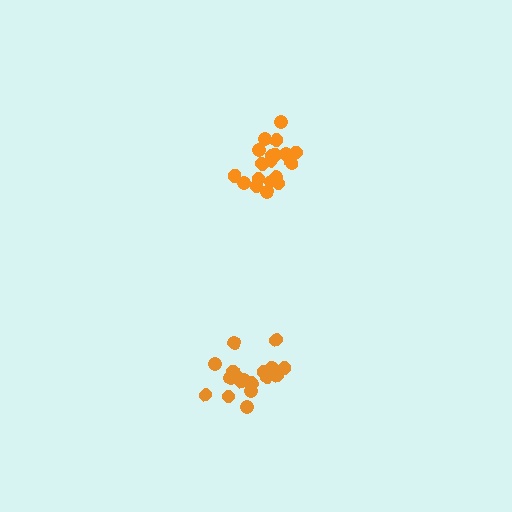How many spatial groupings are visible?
There are 2 spatial groupings.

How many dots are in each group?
Group 1: 18 dots, Group 2: 20 dots (38 total).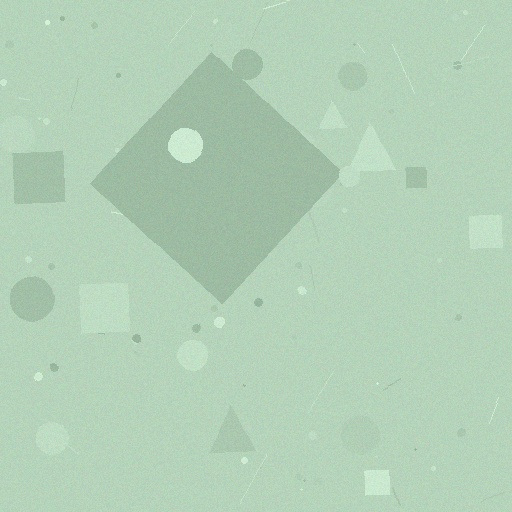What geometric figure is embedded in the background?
A diamond is embedded in the background.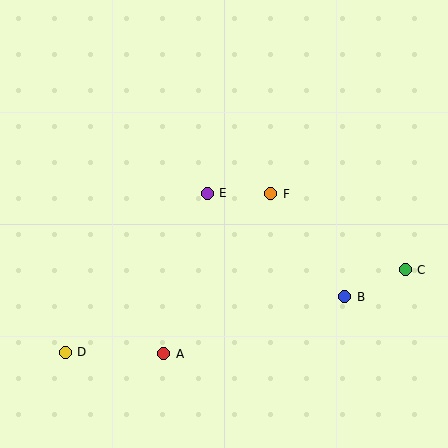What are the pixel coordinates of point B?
Point B is at (345, 297).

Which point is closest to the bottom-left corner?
Point D is closest to the bottom-left corner.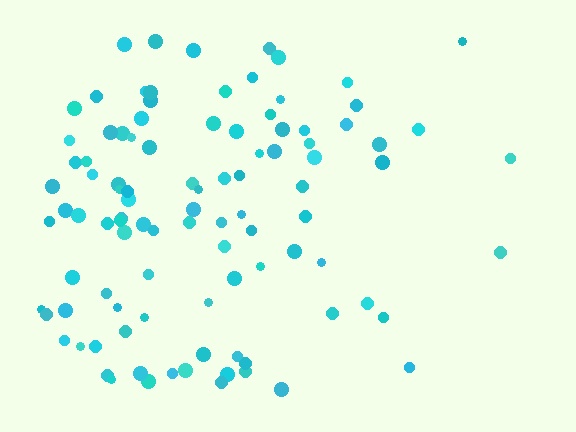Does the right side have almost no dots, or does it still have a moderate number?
Still a moderate number, just noticeably fewer than the left.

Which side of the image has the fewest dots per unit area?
The right.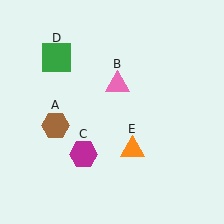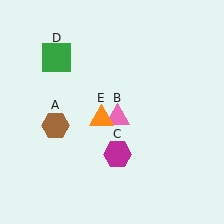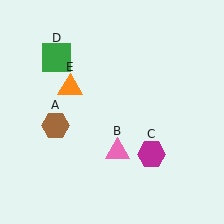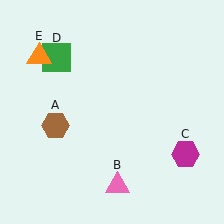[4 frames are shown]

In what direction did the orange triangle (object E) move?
The orange triangle (object E) moved up and to the left.